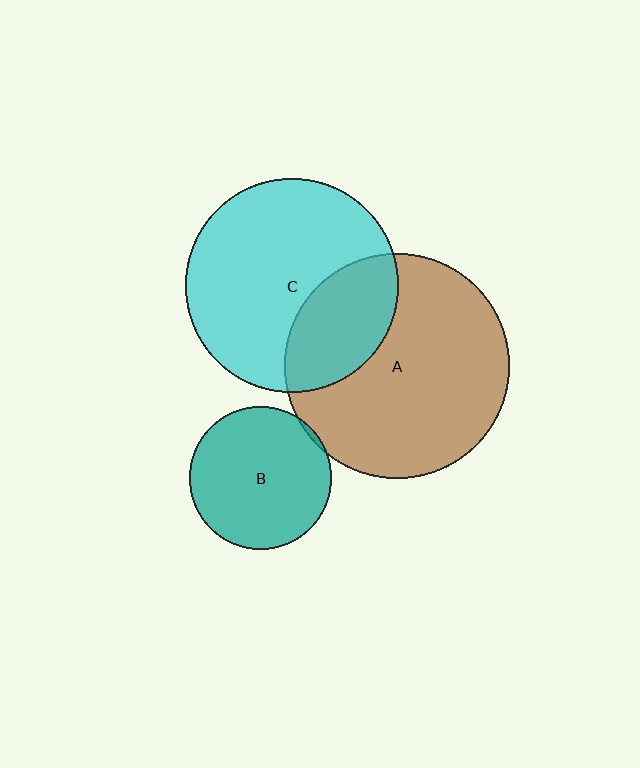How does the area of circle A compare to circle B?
Approximately 2.5 times.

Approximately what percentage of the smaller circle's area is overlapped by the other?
Approximately 30%.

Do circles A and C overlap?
Yes.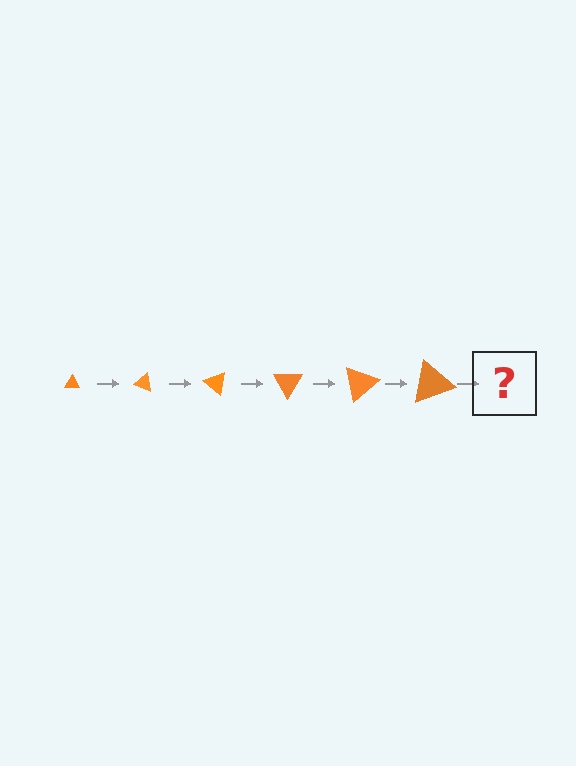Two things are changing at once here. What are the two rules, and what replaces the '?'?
The two rules are that the triangle grows larger each step and it rotates 20 degrees each step. The '?' should be a triangle, larger than the previous one and rotated 120 degrees from the start.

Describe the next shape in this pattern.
It should be a triangle, larger than the previous one and rotated 120 degrees from the start.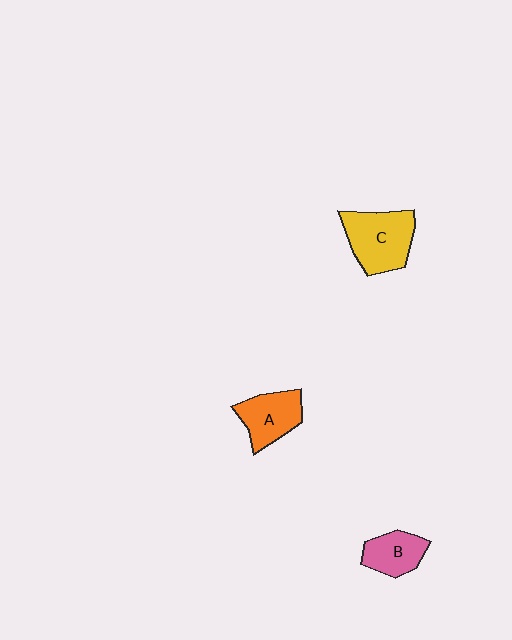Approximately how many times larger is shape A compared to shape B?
Approximately 1.2 times.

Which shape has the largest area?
Shape C (yellow).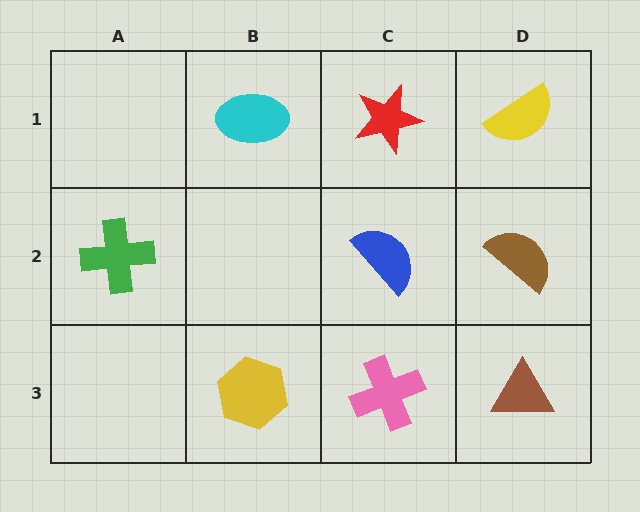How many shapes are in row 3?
3 shapes.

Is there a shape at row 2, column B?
No, that cell is empty.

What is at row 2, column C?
A blue semicircle.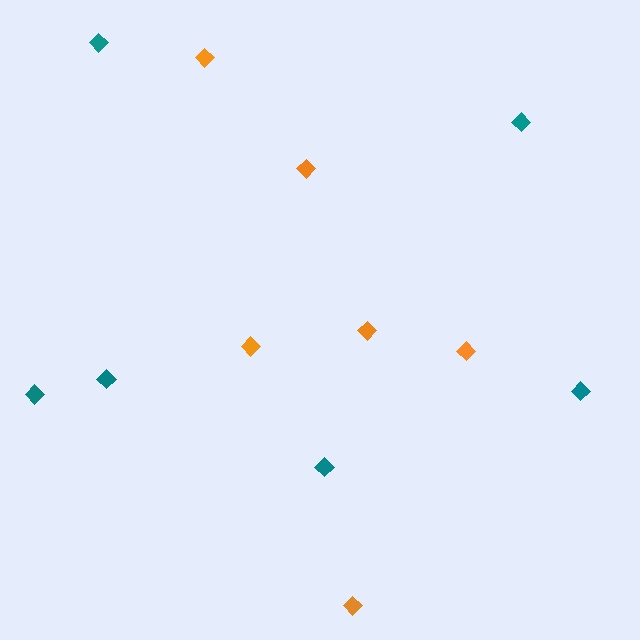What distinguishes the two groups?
There are 2 groups: one group of orange diamonds (6) and one group of teal diamonds (6).